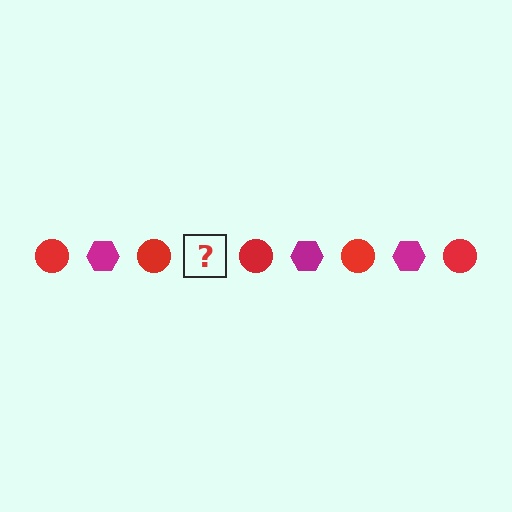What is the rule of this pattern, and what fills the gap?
The rule is that the pattern alternates between red circle and magenta hexagon. The gap should be filled with a magenta hexagon.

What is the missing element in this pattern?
The missing element is a magenta hexagon.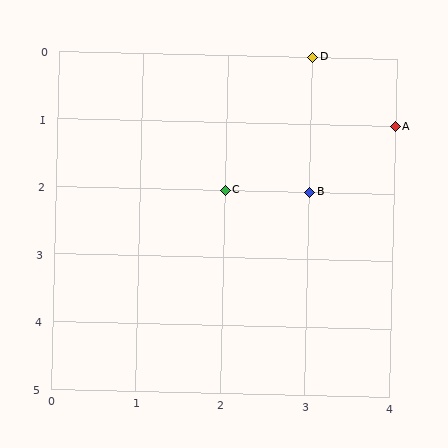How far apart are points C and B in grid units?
Points C and B are 1 column apart.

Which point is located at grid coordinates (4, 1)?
Point A is at (4, 1).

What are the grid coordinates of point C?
Point C is at grid coordinates (2, 2).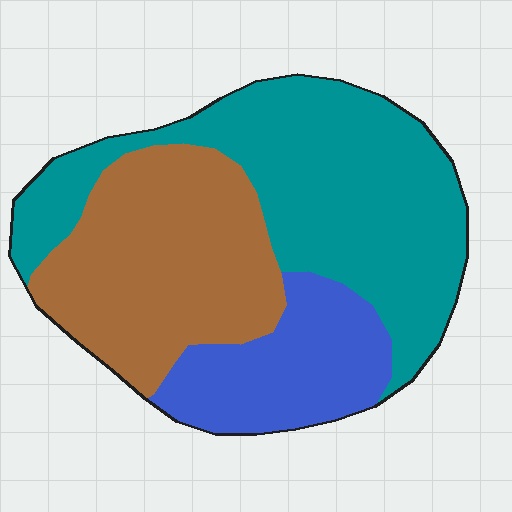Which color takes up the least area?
Blue, at roughly 20%.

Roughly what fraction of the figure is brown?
Brown takes up about one third (1/3) of the figure.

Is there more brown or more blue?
Brown.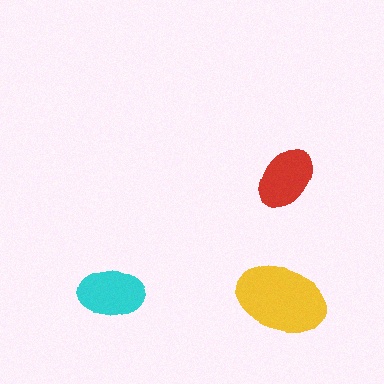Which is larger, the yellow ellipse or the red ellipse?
The yellow one.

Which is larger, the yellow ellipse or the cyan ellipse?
The yellow one.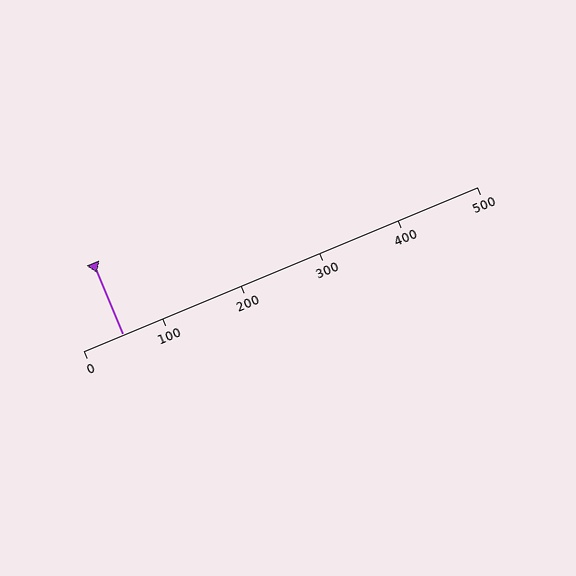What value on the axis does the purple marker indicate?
The marker indicates approximately 50.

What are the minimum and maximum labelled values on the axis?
The axis runs from 0 to 500.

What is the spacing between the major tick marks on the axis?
The major ticks are spaced 100 apart.